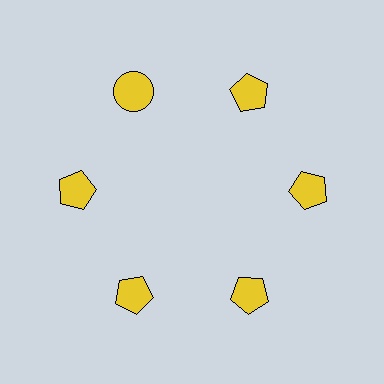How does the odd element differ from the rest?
It has a different shape: circle instead of pentagon.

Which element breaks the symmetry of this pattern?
The yellow circle at roughly the 11 o'clock position breaks the symmetry. All other shapes are yellow pentagons.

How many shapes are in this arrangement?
There are 6 shapes arranged in a ring pattern.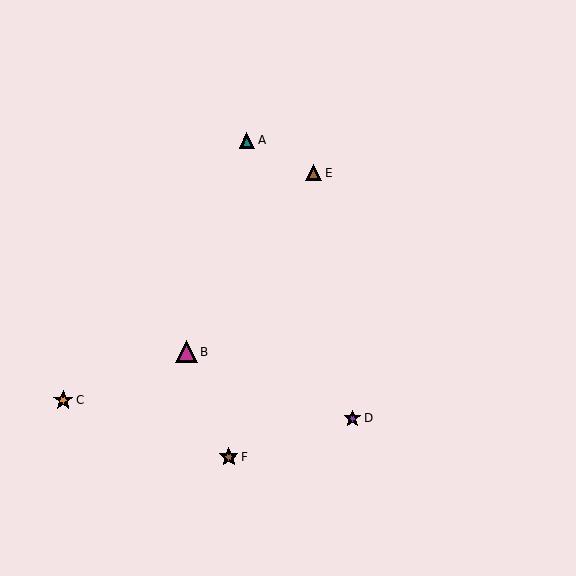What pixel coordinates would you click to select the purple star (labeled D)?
Click at (352, 419) to select the purple star D.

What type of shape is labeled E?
Shape E is a brown triangle.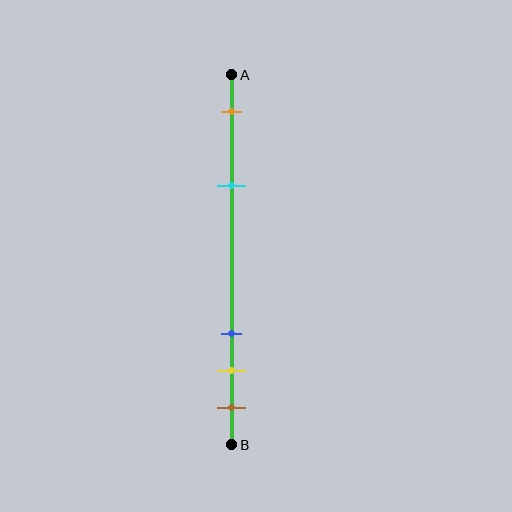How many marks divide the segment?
There are 5 marks dividing the segment.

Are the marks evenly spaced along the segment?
No, the marks are not evenly spaced.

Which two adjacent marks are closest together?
The yellow and brown marks are the closest adjacent pair.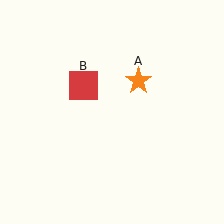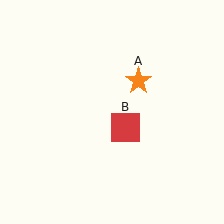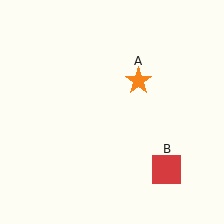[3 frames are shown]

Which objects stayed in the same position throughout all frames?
Orange star (object A) remained stationary.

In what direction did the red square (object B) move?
The red square (object B) moved down and to the right.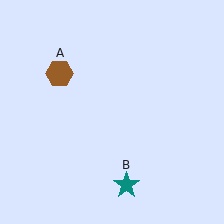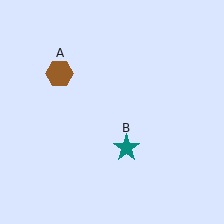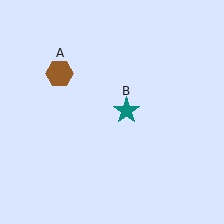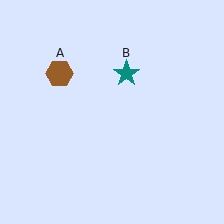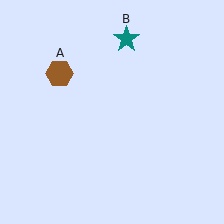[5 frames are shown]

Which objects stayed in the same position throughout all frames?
Brown hexagon (object A) remained stationary.